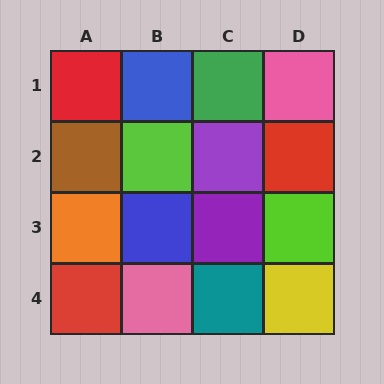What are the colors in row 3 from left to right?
Orange, blue, purple, lime.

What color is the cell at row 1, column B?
Blue.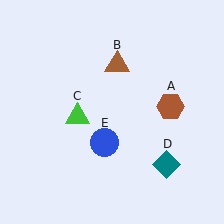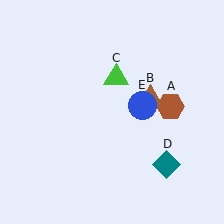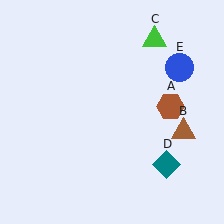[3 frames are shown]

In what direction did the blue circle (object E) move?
The blue circle (object E) moved up and to the right.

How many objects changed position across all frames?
3 objects changed position: brown triangle (object B), green triangle (object C), blue circle (object E).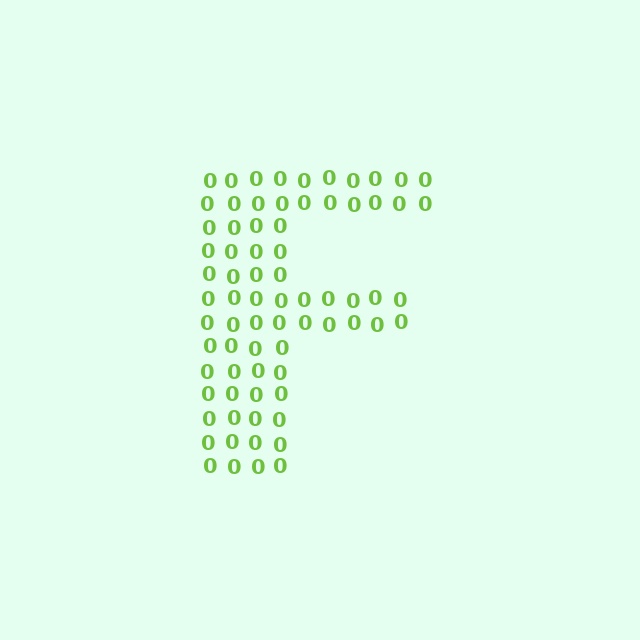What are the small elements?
The small elements are digit 0's.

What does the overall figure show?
The overall figure shows the letter F.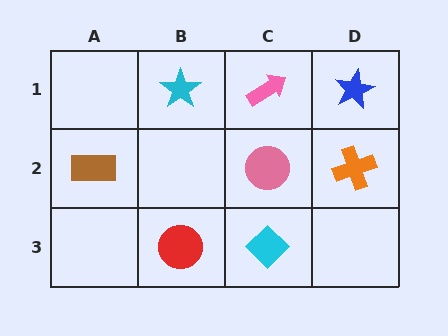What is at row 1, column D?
A blue star.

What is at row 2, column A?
A brown rectangle.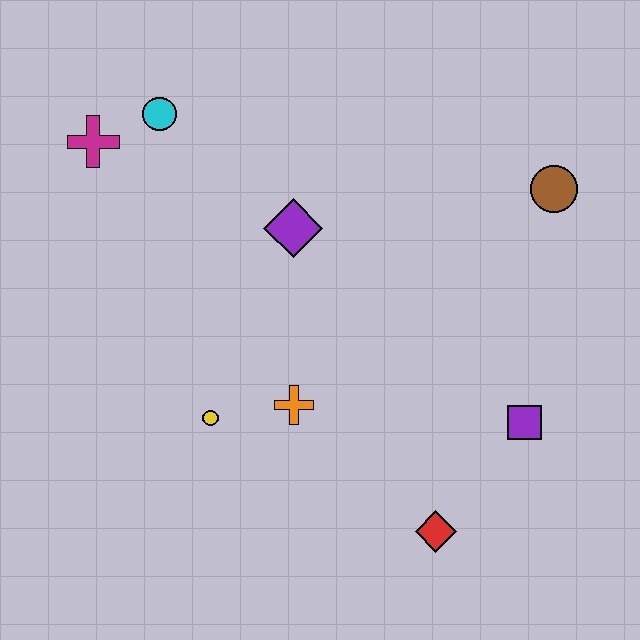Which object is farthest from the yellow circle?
The brown circle is farthest from the yellow circle.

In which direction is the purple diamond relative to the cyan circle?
The purple diamond is to the right of the cyan circle.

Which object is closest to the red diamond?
The purple square is closest to the red diamond.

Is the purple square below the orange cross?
Yes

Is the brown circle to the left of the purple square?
No